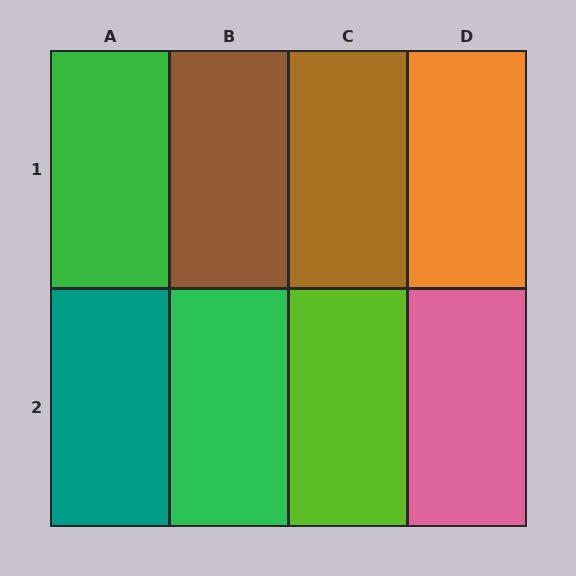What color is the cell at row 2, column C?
Lime.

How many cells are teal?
1 cell is teal.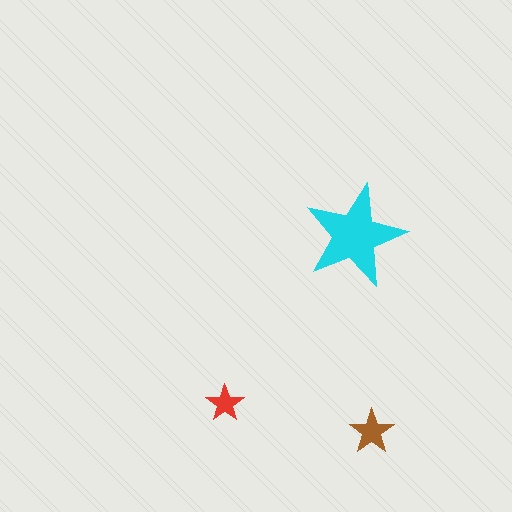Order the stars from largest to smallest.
the cyan one, the brown one, the red one.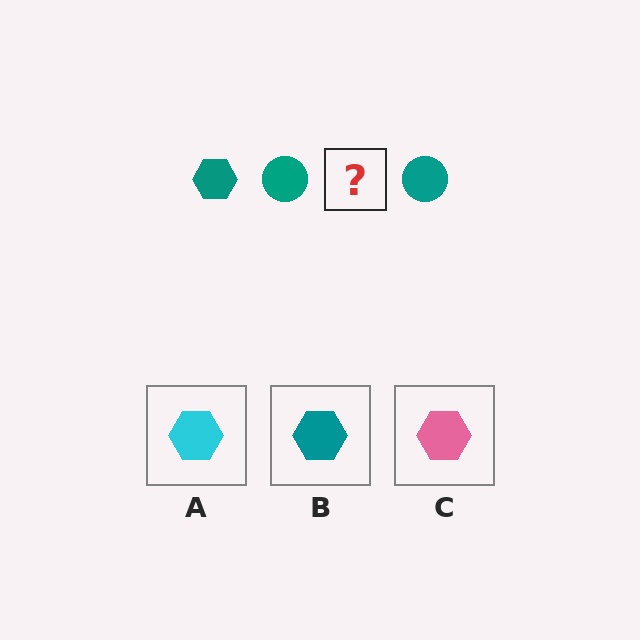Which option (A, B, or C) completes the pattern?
B.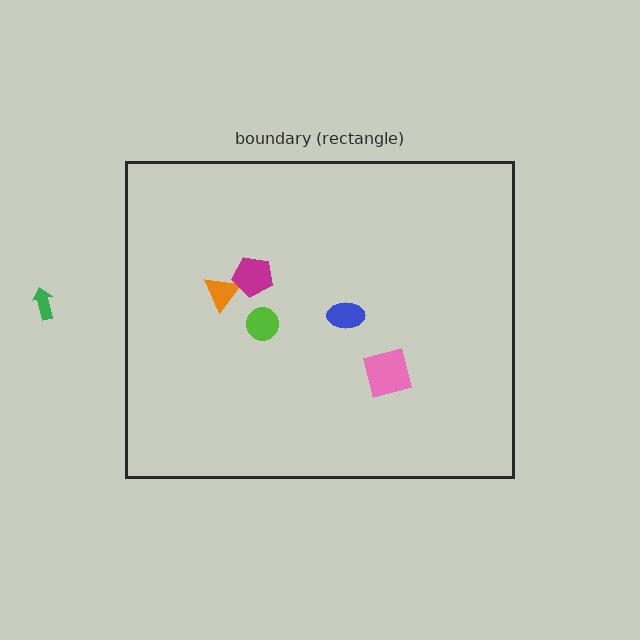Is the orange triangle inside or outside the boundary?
Inside.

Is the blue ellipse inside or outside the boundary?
Inside.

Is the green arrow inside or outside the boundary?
Outside.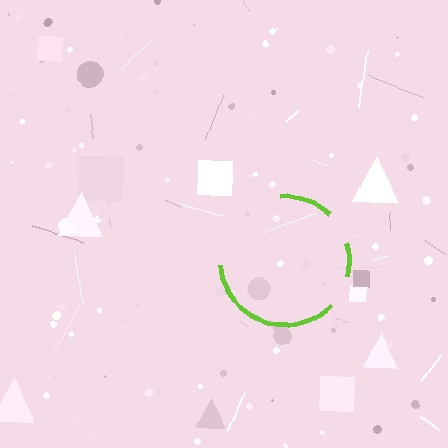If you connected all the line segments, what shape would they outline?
They would outline a circle.